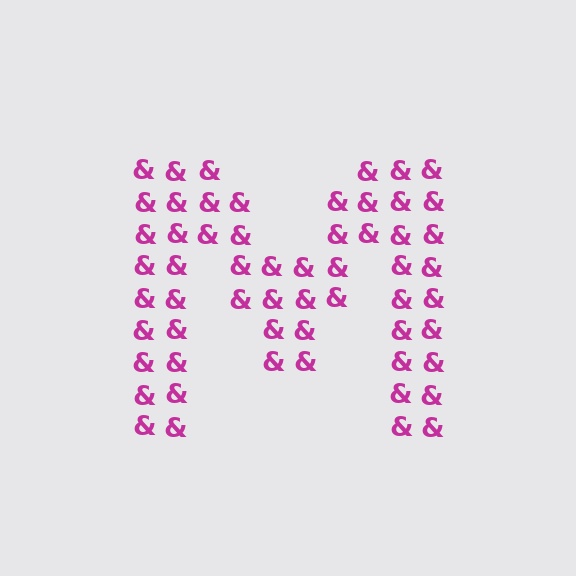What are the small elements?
The small elements are ampersands.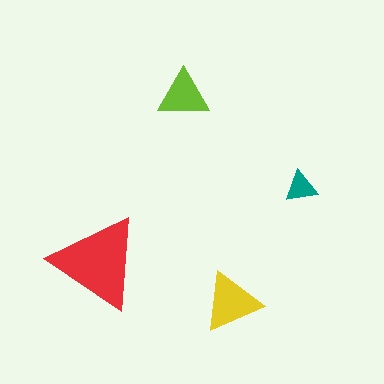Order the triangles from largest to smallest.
the red one, the yellow one, the lime one, the teal one.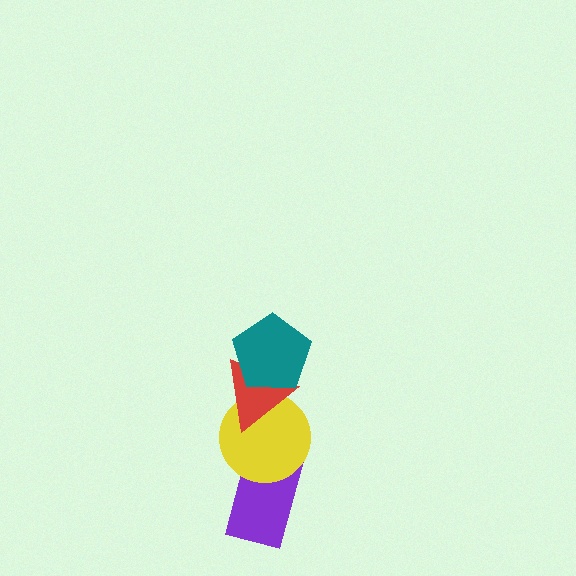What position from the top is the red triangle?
The red triangle is 2nd from the top.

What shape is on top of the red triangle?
The teal pentagon is on top of the red triangle.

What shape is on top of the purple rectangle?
The yellow circle is on top of the purple rectangle.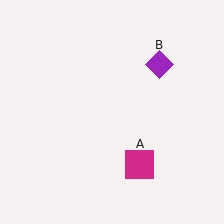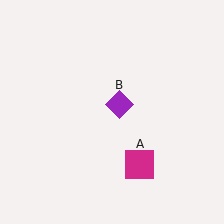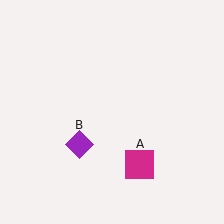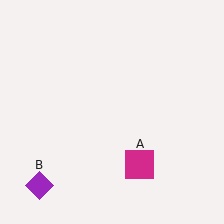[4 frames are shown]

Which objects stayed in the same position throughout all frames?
Magenta square (object A) remained stationary.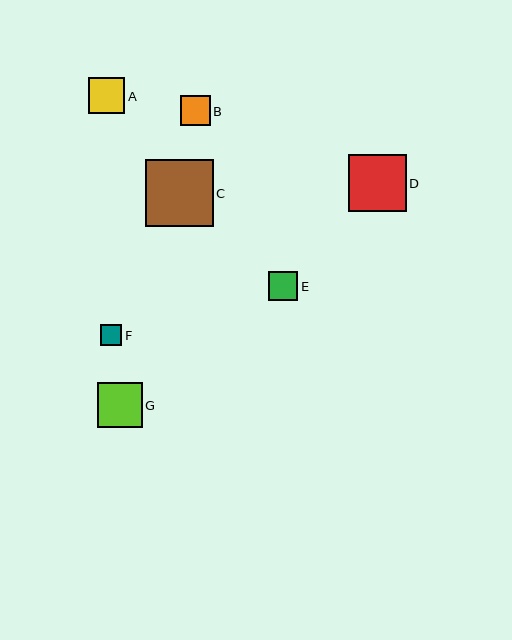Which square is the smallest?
Square F is the smallest with a size of approximately 21 pixels.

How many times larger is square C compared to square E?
Square C is approximately 2.3 times the size of square E.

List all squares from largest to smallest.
From largest to smallest: C, D, G, A, B, E, F.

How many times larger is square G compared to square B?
Square G is approximately 1.5 times the size of square B.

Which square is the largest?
Square C is the largest with a size of approximately 68 pixels.